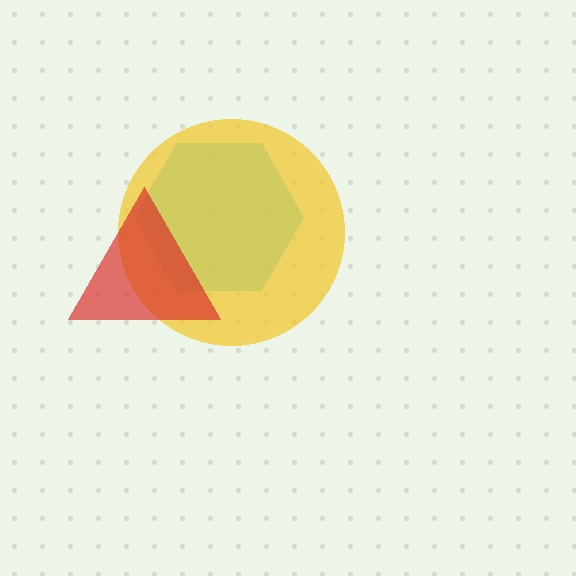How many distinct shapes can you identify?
There are 3 distinct shapes: a cyan hexagon, a yellow circle, a red triangle.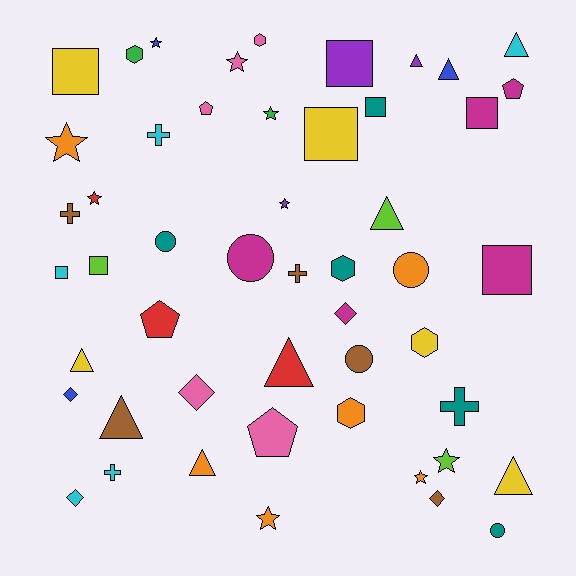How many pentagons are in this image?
There are 4 pentagons.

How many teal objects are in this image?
There are 5 teal objects.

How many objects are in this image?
There are 50 objects.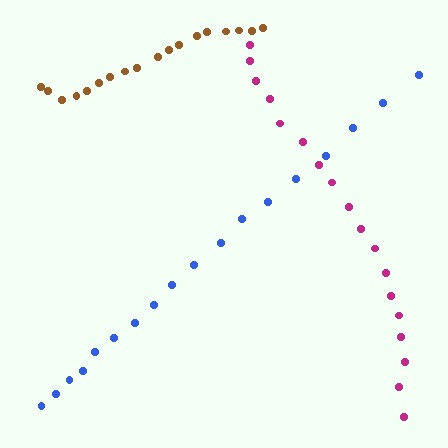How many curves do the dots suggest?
There are 3 distinct paths.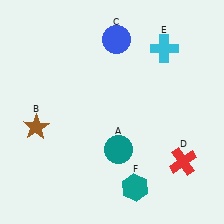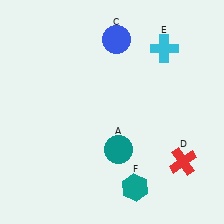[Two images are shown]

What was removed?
The brown star (B) was removed in Image 2.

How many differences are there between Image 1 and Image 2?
There is 1 difference between the two images.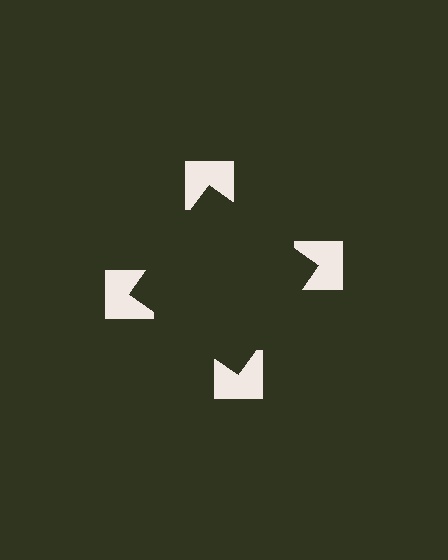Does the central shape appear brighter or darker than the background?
It typically appears slightly darker than the background, even though no actual brightness change is drawn.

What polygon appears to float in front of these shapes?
An illusory square — its edges are inferred from the aligned wedge cuts in the notched squares, not physically drawn.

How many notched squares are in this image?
There are 4 — one at each vertex of the illusory square.